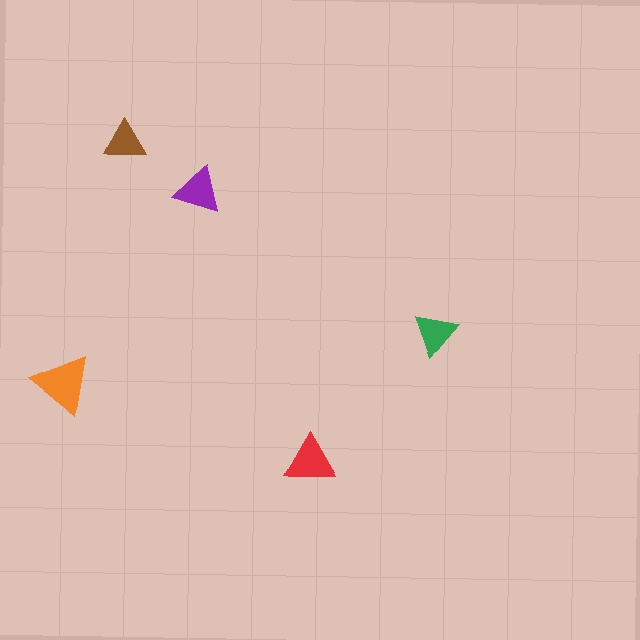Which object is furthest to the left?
The orange triangle is leftmost.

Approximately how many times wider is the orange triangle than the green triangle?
About 1.5 times wider.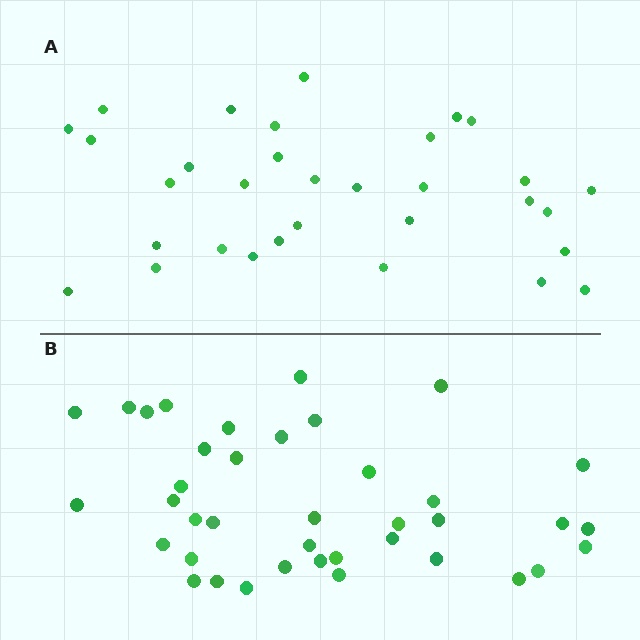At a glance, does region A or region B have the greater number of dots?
Region B (the bottom region) has more dots.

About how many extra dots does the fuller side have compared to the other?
Region B has roughly 8 or so more dots than region A.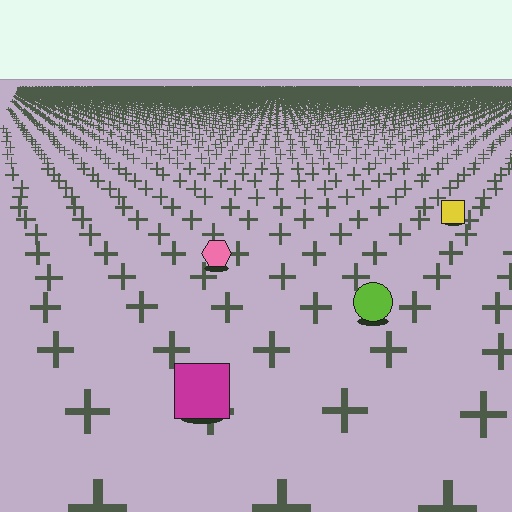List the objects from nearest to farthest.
From nearest to farthest: the magenta square, the lime circle, the pink hexagon, the yellow square.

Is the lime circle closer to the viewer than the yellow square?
Yes. The lime circle is closer — you can tell from the texture gradient: the ground texture is coarser near it.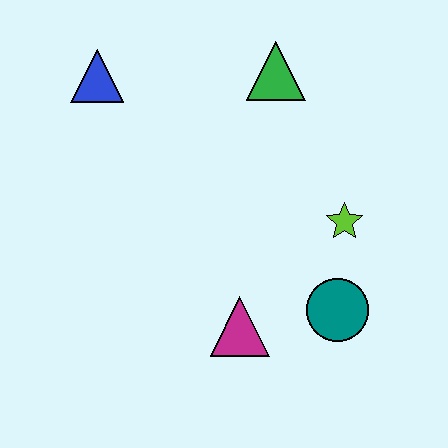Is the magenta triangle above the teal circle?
No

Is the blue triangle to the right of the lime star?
No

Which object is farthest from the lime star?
The blue triangle is farthest from the lime star.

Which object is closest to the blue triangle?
The green triangle is closest to the blue triangle.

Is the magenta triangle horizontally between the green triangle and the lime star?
No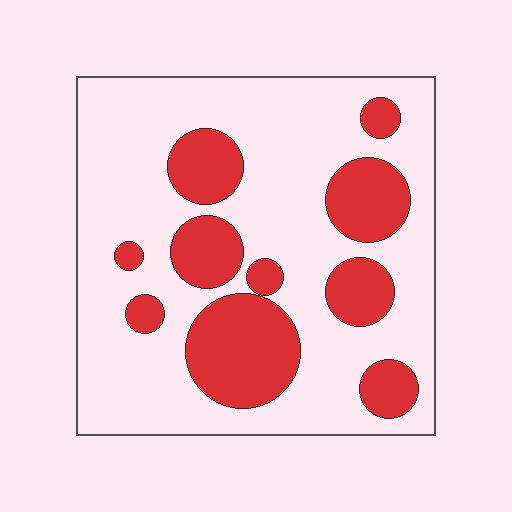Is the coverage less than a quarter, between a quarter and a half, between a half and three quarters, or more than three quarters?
Between a quarter and a half.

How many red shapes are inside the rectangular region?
10.